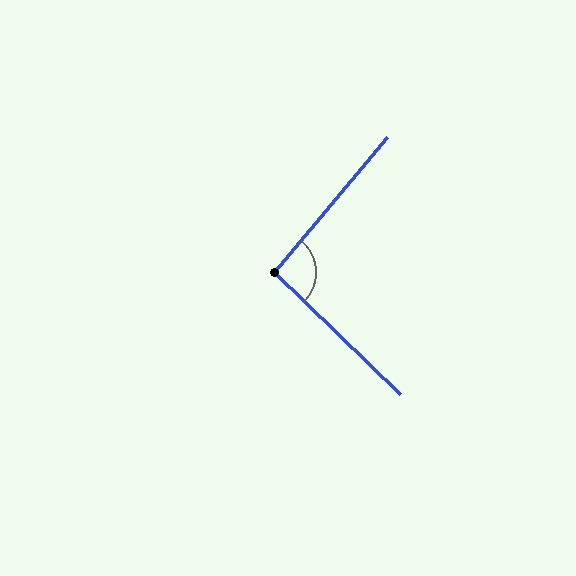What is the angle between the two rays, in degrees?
Approximately 94 degrees.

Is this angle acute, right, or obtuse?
It is approximately a right angle.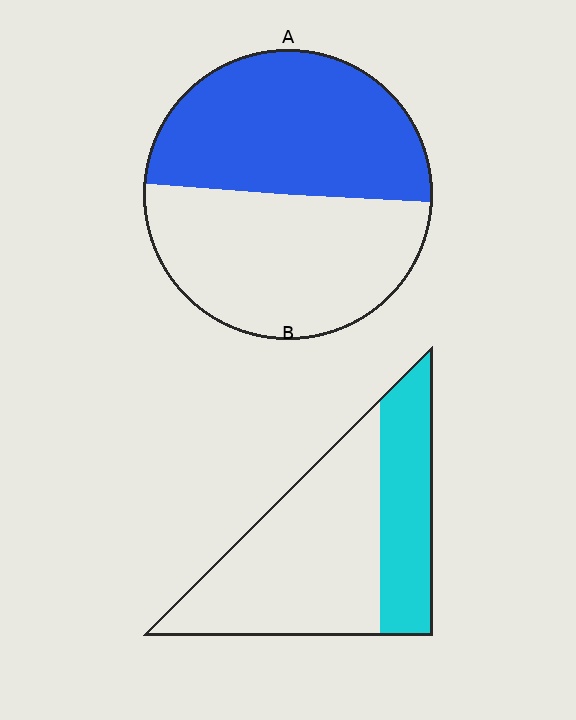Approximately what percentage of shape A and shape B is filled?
A is approximately 50% and B is approximately 35%.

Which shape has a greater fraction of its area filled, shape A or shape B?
Shape A.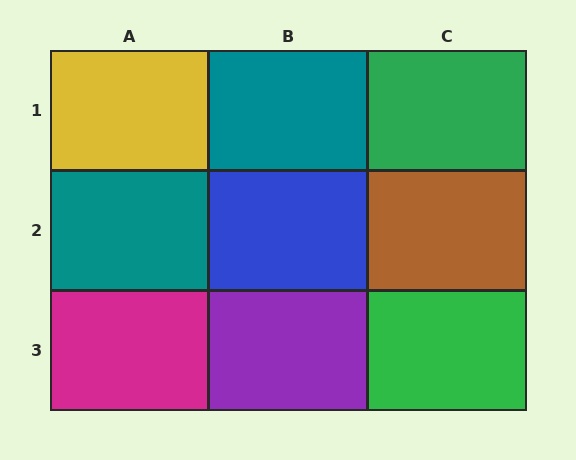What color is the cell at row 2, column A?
Teal.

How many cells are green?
2 cells are green.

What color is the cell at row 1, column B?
Teal.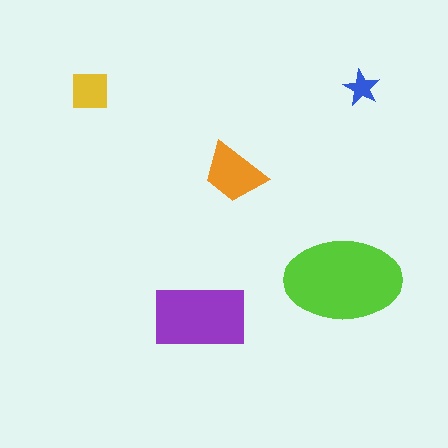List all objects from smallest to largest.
The blue star, the yellow square, the orange trapezoid, the purple rectangle, the lime ellipse.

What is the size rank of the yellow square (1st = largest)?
4th.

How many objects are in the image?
There are 5 objects in the image.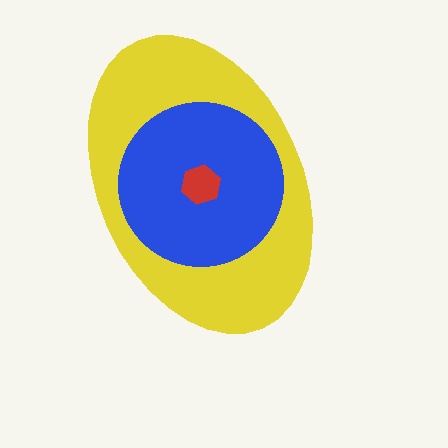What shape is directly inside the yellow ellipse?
The blue circle.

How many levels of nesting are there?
3.